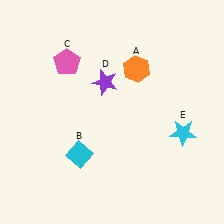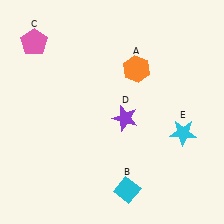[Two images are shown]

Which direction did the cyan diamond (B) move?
The cyan diamond (B) moved right.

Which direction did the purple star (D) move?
The purple star (D) moved down.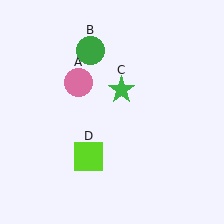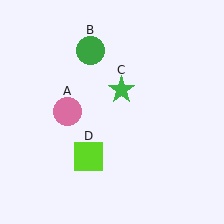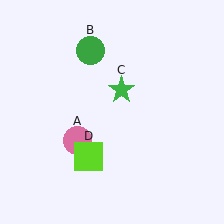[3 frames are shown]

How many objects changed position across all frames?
1 object changed position: pink circle (object A).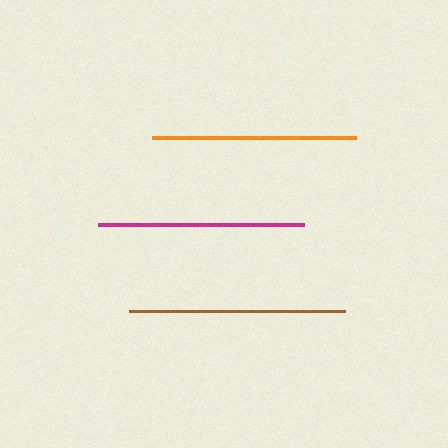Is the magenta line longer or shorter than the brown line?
The brown line is longer than the magenta line.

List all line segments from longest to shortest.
From longest to shortest: brown, magenta, orange.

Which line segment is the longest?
The brown line is the longest at approximately 216 pixels.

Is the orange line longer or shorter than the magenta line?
The magenta line is longer than the orange line.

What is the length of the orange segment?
The orange segment is approximately 204 pixels long.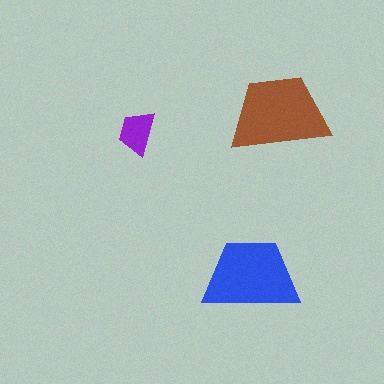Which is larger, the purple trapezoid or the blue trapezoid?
The blue one.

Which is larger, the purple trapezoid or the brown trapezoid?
The brown one.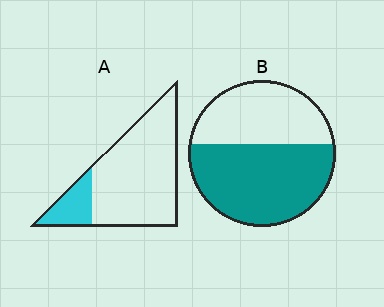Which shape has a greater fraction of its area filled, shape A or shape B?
Shape B.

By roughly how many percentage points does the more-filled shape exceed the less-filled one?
By roughly 40 percentage points (B over A).